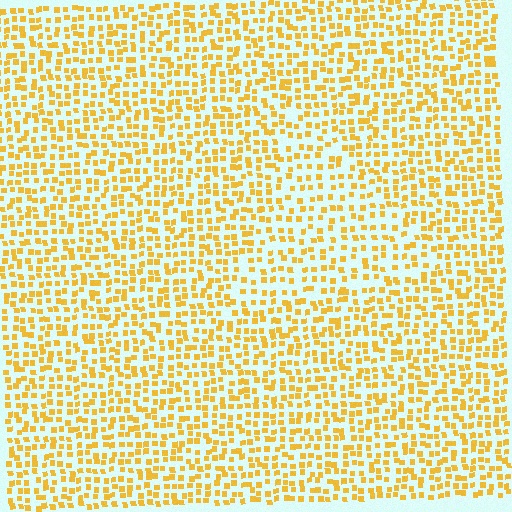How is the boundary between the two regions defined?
The boundary is defined by a change in element density (approximately 1.4x ratio). All elements are the same color, size, and shape.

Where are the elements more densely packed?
The elements are more densely packed outside the triangle boundary.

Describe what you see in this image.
The image contains small yellow elements arranged at two different densities. A triangle-shaped region is visible where the elements are less densely packed than the surrounding area.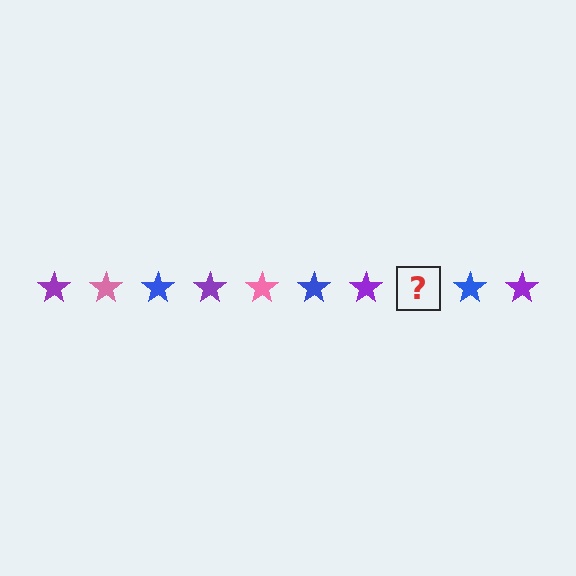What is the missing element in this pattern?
The missing element is a pink star.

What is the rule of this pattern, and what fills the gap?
The rule is that the pattern cycles through purple, pink, blue stars. The gap should be filled with a pink star.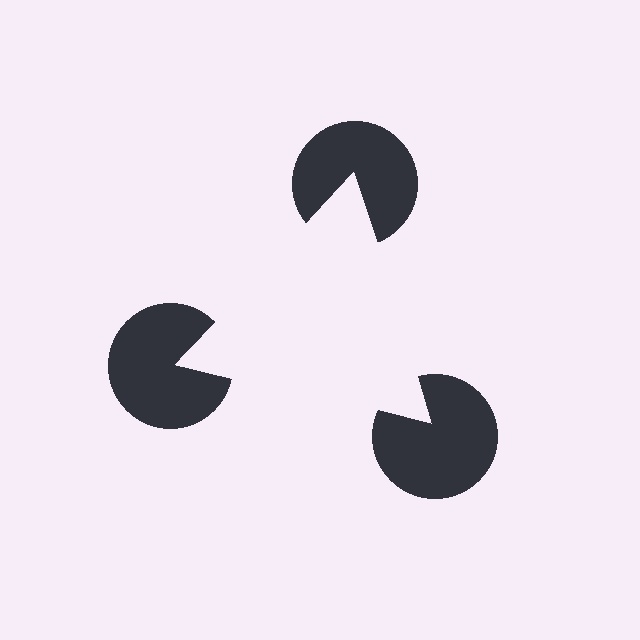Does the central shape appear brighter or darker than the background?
It typically appears slightly brighter than the background, even though no actual brightness change is drawn.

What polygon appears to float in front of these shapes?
An illusory triangle — its edges are inferred from the aligned wedge cuts in the pac-man discs, not physically drawn.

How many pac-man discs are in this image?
There are 3 — one at each vertex of the illusory triangle.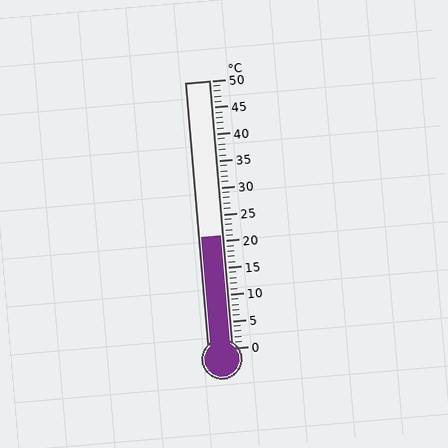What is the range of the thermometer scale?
The thermometer scale ranges from 0°C to 50°C.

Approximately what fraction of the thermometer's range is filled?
The thermometer is filled to approximately 40% of its range.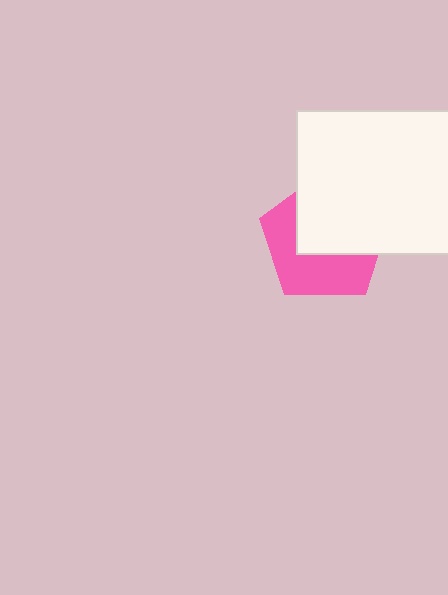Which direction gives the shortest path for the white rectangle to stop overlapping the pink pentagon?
Moving toward the upper-right gives the shortest separation.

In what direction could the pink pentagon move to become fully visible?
The pink pentagon could move toward the lower-left. That would shift it out from behind the white rectangle entirely.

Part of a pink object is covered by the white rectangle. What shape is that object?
It is a pentagon.